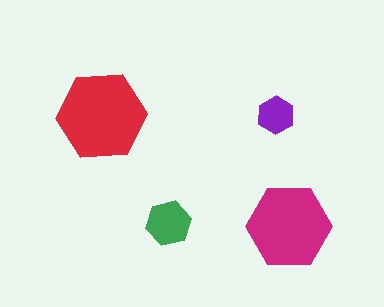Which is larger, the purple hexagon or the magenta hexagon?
The magenta one.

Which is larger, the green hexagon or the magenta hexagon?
The magenta one.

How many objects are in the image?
There are 4 objects in the image.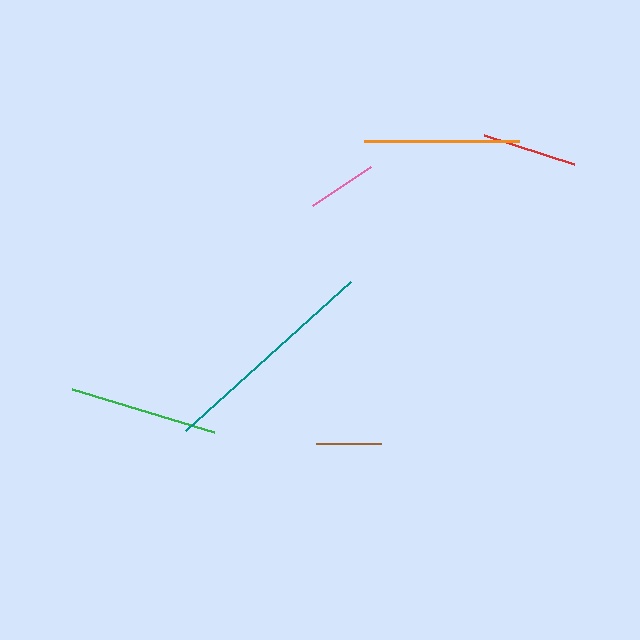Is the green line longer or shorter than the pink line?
The green line is longer than the pink line.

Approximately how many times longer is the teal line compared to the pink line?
The teal line is approximately 3.2 times the length of the pink line.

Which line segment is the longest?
The teal line is the longest at approximately 222 pixels.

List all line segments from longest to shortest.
From longest to shortest: teal, orange, green, red, pink, brown.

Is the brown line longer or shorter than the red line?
The red line is longer than the brown line.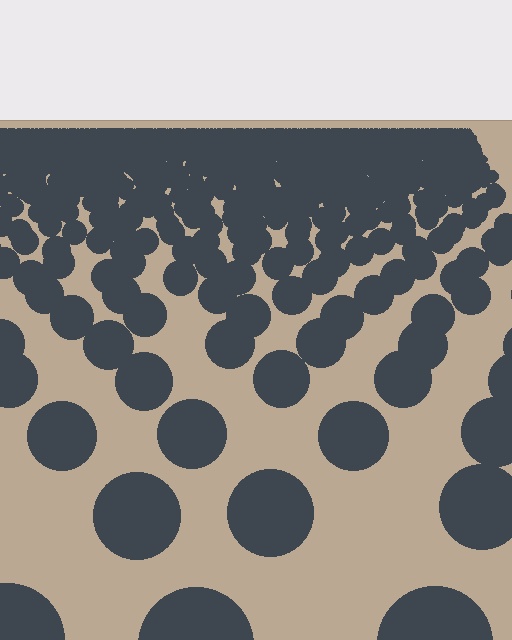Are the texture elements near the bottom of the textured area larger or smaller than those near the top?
Larger. Near the bottom, elements are closer to the viewer and appear at a bigger on-screen size.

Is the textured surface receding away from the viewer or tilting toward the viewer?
The surface is receding away from the viewer. Texture elements get smaller and denser toward the top.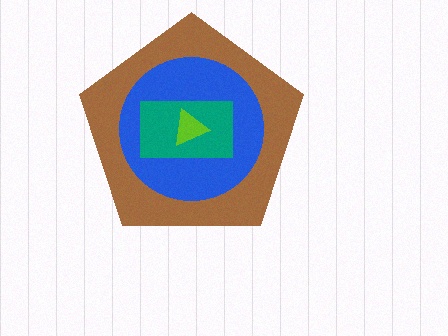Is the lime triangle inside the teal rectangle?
Yes.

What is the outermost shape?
The brown pentagon.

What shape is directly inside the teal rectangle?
The lime triangle.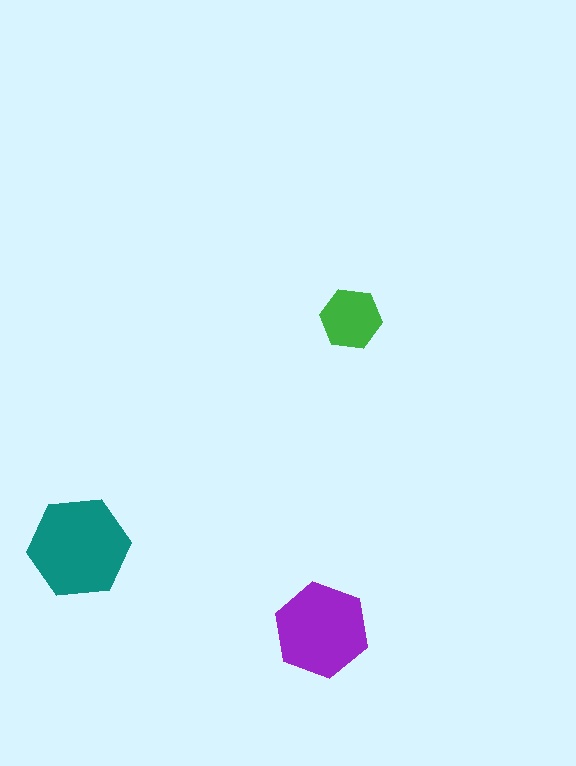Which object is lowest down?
The purple hexagon is bottommost.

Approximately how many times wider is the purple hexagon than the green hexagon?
About 1.5 times wider.